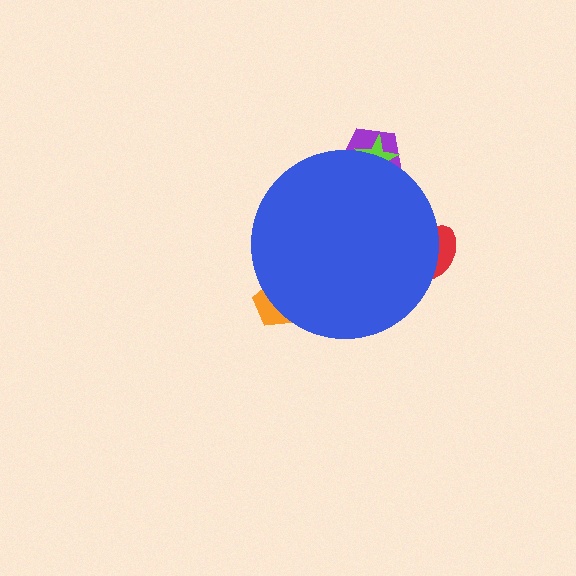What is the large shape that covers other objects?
A blue circle.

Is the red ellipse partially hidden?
Yes, the red ellipse is partially hidden behind the blue circle.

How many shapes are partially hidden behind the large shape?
4 shapes are partially hidden.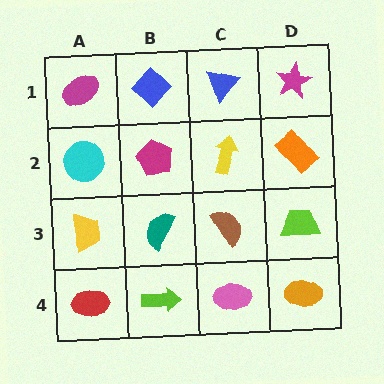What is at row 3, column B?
A teal semicircle.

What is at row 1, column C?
A blue triangle.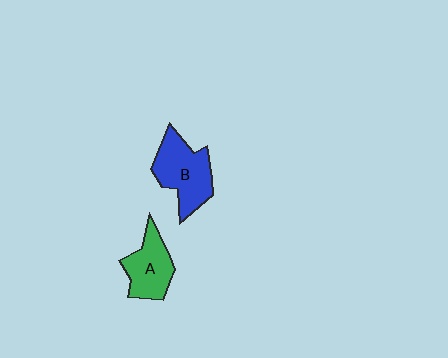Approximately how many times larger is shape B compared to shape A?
Approximately 1.3 times.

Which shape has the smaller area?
Shape A (green).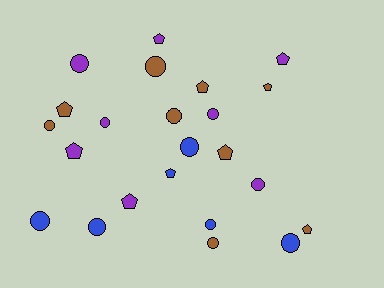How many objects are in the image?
There are 23 objects.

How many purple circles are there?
There are 4 purple circles.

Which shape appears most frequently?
Circle, with 13 objects.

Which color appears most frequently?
Brown, with 9 objects.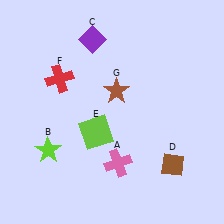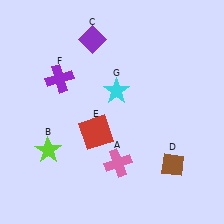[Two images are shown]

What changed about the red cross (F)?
In Image 1, F is red. In Image 2, it changed to purple.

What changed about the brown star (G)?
In Image 1, G is brown. In Image 2, it changed to cyan.